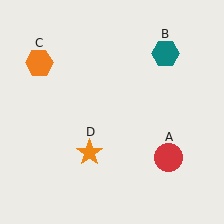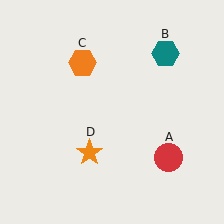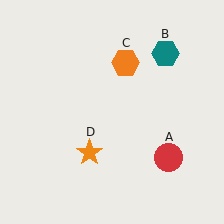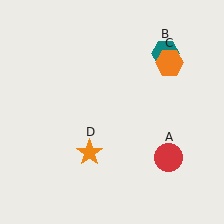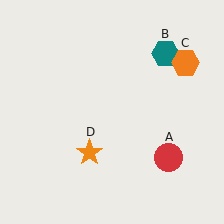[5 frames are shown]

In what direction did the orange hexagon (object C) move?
The orange hexagon (object C) moved right.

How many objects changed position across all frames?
1 object changed position: orange hexagon (object C).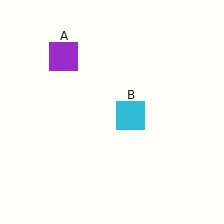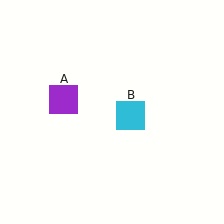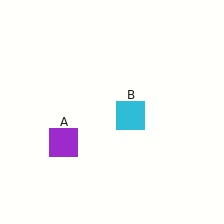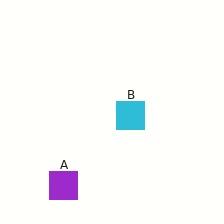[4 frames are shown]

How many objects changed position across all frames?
1 object changed position: purple square (object A).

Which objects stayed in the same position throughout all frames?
Cyan square (object B) remained stationary.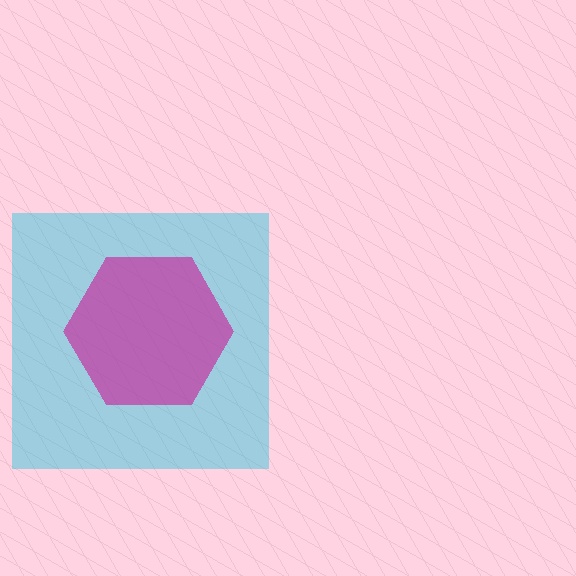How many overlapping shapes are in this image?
There are 2 overlapping shapes in the image.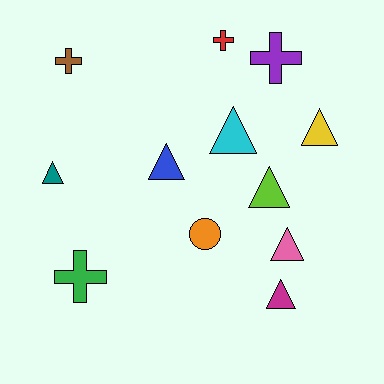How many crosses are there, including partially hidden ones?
There are 4 crosses.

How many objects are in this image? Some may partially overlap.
There are 12 objects.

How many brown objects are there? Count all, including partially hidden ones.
There is 1 brown object.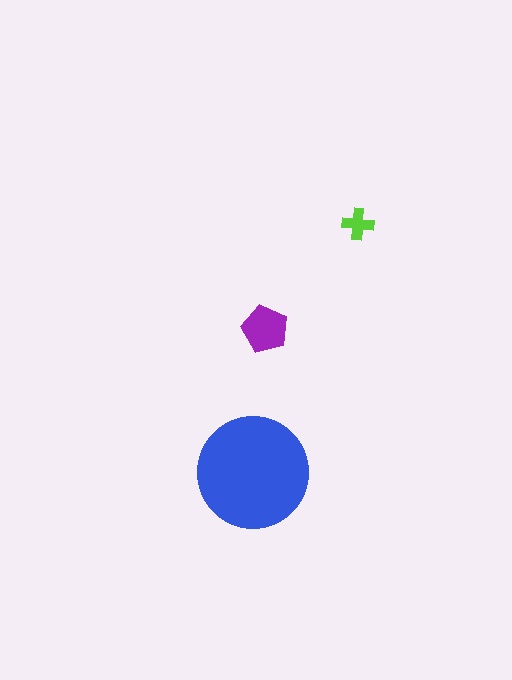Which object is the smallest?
The lime cross.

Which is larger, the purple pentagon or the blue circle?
The blue circle.